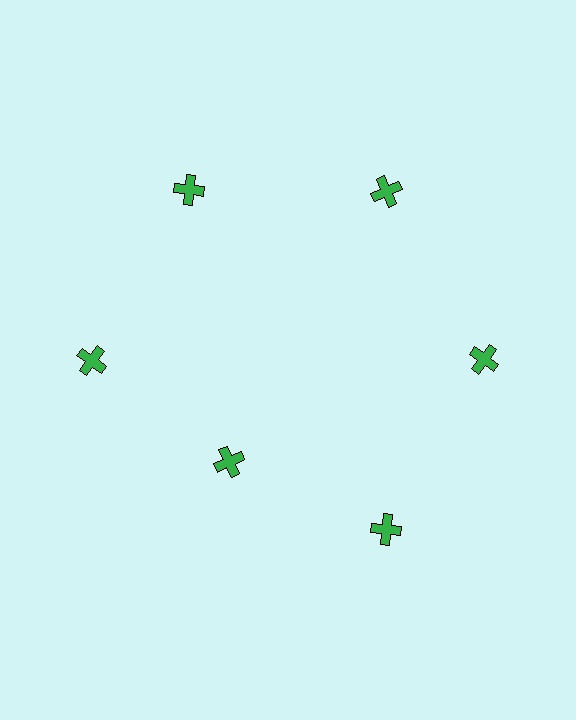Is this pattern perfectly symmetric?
No. The 6 green crosses are arranged in a ring, but one element near the 7 o'clock position is pulled inward toward the center, breaking the 6-fold rotational symmetry.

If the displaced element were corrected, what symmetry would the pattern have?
It would have 6-fold rotational symmetry — the pattern would map onto itself every 60 degrees.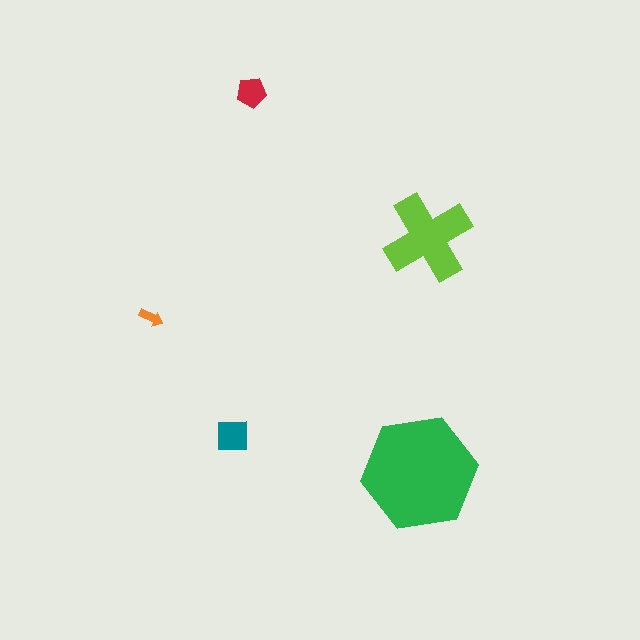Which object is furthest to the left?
The orange arrow is leftmost.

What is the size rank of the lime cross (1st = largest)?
2nd.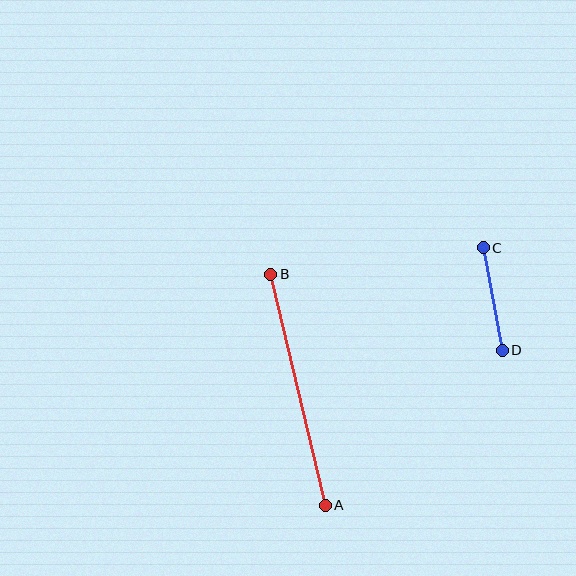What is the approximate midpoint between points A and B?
The midpoint is at approximately (298, 390) pixels.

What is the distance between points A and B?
The distance is approximately 237 pixels.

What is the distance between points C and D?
The distance is approximately 105 pixels.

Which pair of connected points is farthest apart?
Points A and B are farthest apart.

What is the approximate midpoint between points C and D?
The midpoint is at approximately (493, 299) pixels.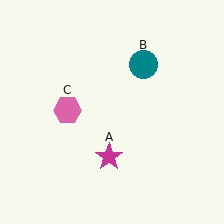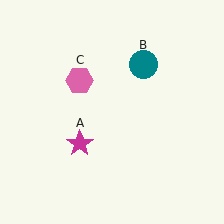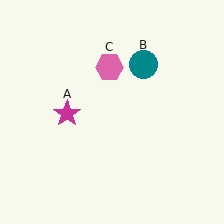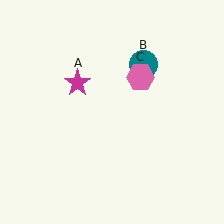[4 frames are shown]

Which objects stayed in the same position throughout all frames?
Teal circle (object B) remained stationary.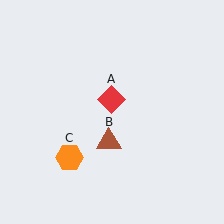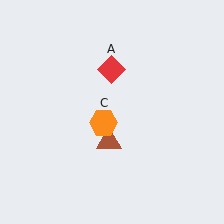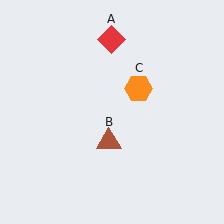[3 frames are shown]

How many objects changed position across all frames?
2 objects changed position: red diamond (object A), orange hexagon (object C).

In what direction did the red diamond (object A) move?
The red diamond (object A) moved up.